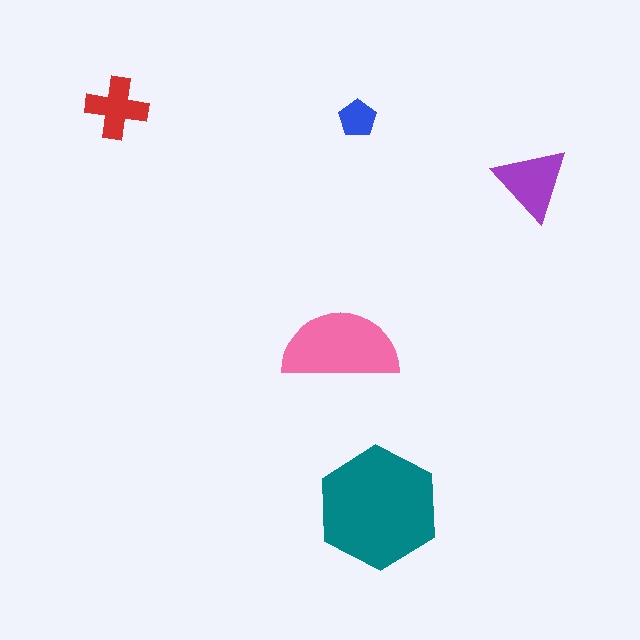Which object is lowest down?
The teal hexagon is bottommost.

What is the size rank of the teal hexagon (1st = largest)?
1st.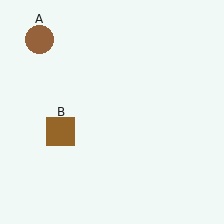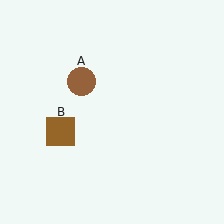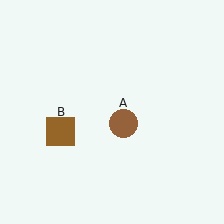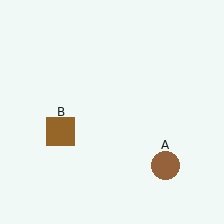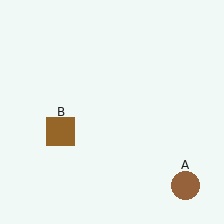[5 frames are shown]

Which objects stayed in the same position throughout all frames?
Brown square (object B) remained stationary.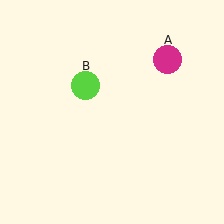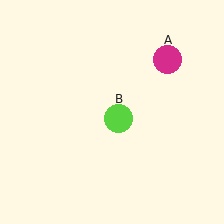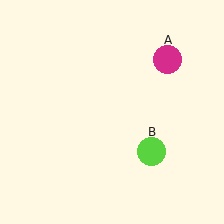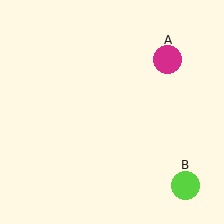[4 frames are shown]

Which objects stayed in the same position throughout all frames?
Magenta circle (object A) remained stationary.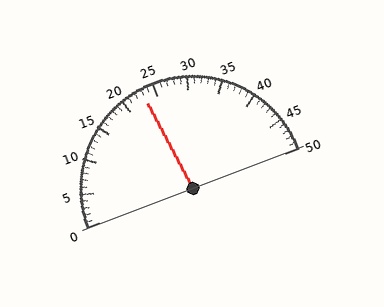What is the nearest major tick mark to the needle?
The nearest major tick mark is 25.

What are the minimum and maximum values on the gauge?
The gauge ranges from 0 to 50.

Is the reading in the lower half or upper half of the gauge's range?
The reading is in the lower half of the range (0 to 50).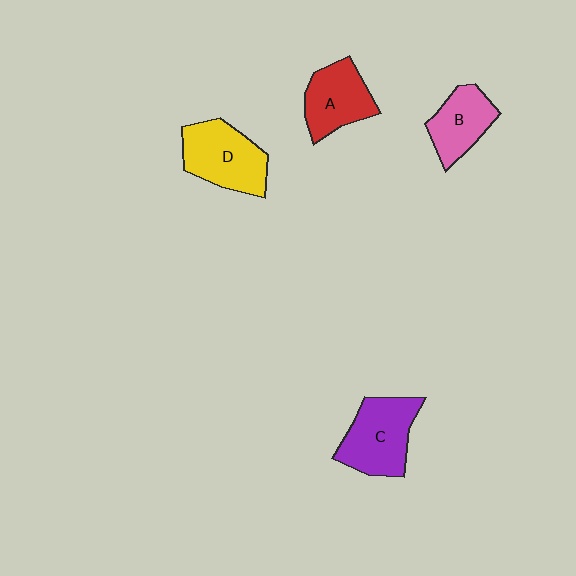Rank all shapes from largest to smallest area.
From largest to smallest: C (purple), D (yellow), A (red), B (pink).